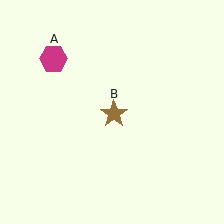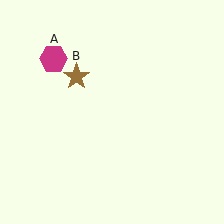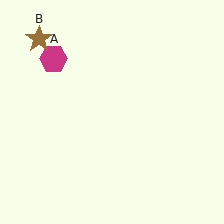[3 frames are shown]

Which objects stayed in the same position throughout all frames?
Magenta hexagon (object A) remained stationary.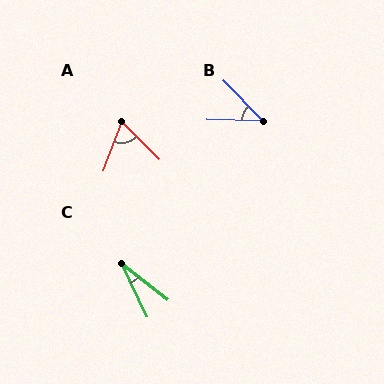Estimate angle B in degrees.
Approximately 44 degrees.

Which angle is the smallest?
C, at approximately 27 degrees.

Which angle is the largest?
A, at approximately 66 degrees.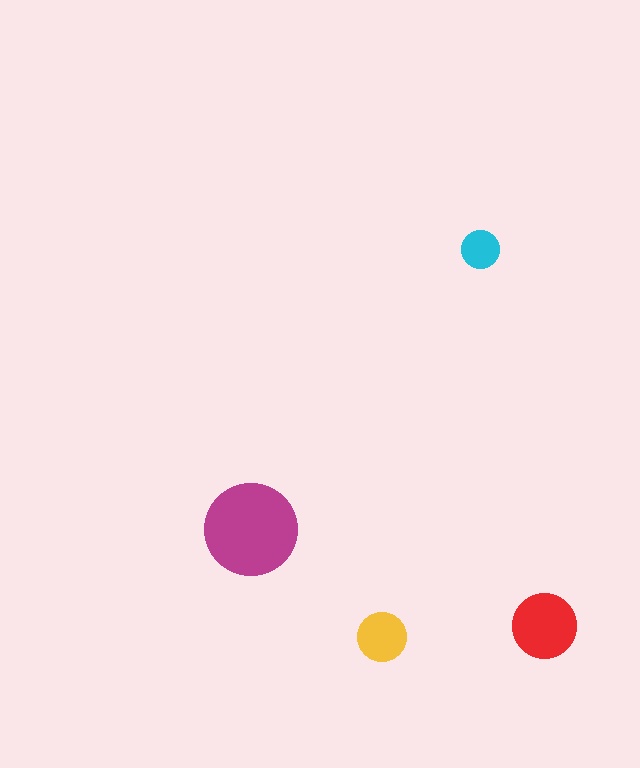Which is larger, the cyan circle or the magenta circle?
The magenta one.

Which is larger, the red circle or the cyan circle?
The red one.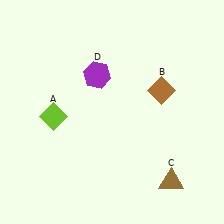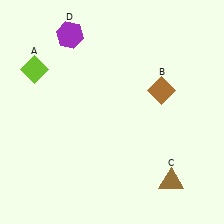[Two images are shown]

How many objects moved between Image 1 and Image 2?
2 objects moved between the two images.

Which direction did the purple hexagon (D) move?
The purple hexagon (D) moved up.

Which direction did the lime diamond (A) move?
The lime diamond (A) moved up.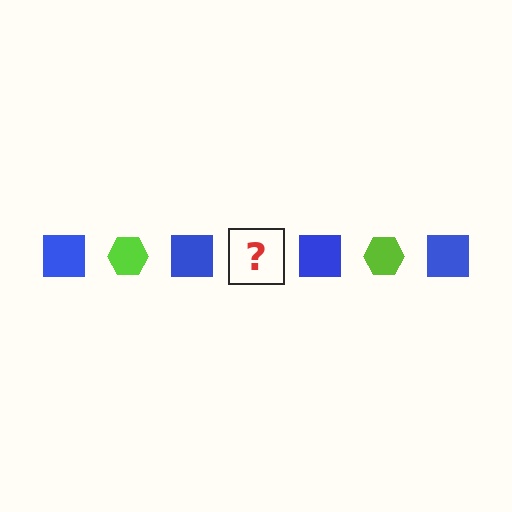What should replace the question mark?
The question mark should be replaced with a lime hexagon.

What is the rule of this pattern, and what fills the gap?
The rule is that the pattern alternates between blue square and lime hexagon. The gap should be filled with a lime hexagon.